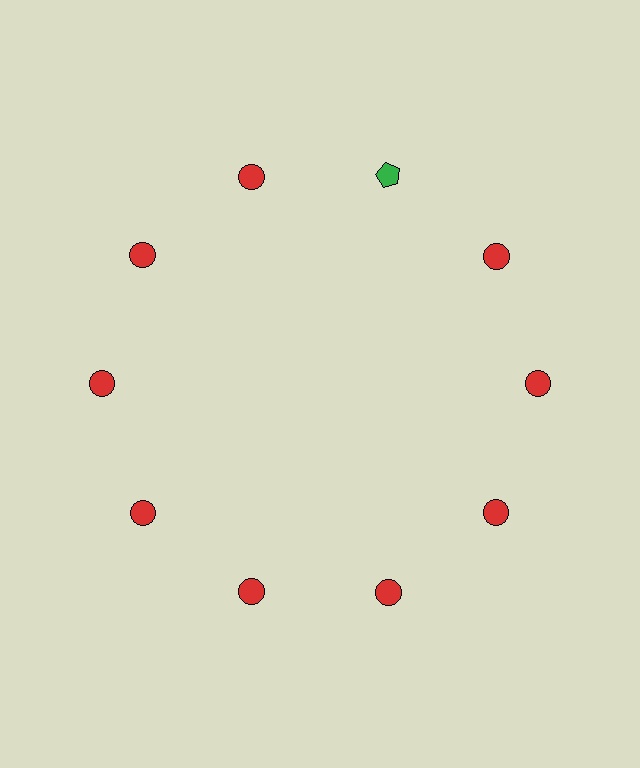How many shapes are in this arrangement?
There are 10 shapes arranged in a ring pattern.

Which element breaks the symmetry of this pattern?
The green pentagon at roughly the 1 o'clock position breaks the symmetry. All other shapes are red circles.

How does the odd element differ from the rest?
It differs in both color (green instead of red) and shape (pentagon instead of circle).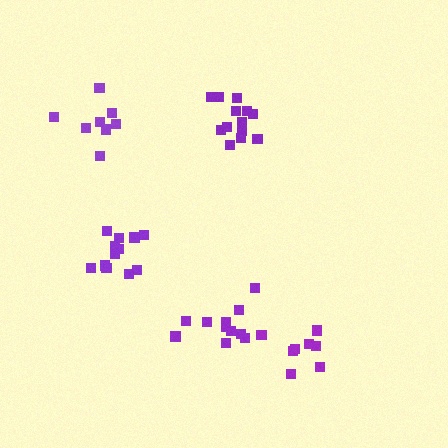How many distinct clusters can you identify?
There are 5 distinct clusters.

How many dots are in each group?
Group 1: 8 dots, Group 2: 13 dots, Group 3: 8 dots, Group 4: 11 dots, Group 5: 13 dots (53 total).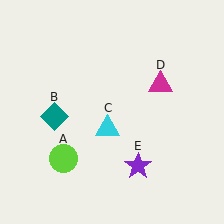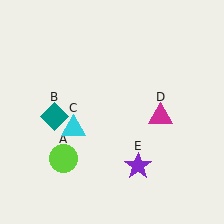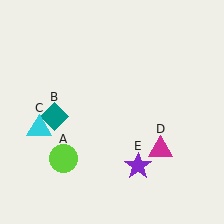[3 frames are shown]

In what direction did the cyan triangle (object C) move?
The cyan triangle (object C) moved left.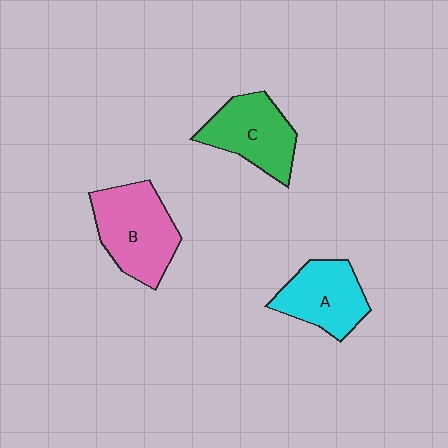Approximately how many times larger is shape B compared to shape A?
Approximately 1.3 times.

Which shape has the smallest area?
Shape A (cyan).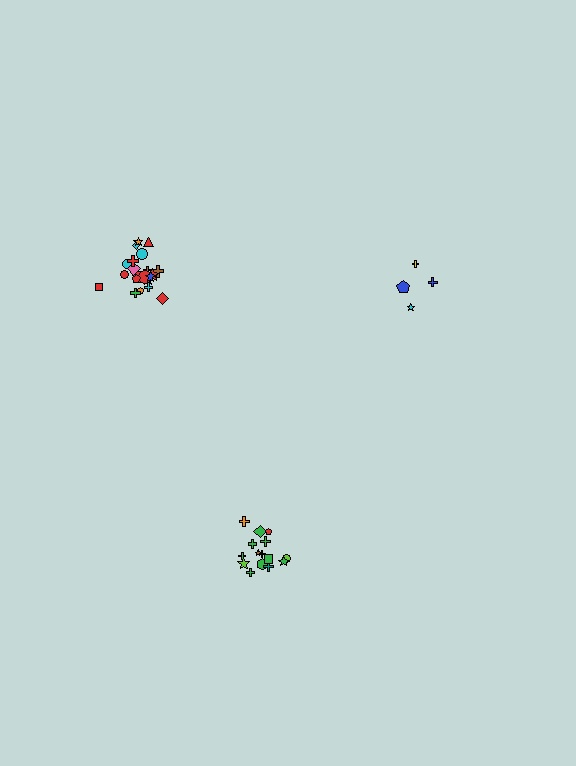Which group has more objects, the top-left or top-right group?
The top-left group.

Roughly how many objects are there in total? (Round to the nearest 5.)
Roughly 40 objects in total.